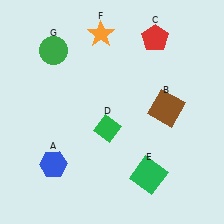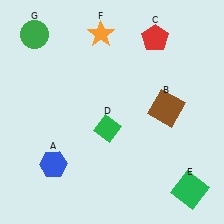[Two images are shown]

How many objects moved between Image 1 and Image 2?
2 objects moved between the two images.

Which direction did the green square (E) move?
The green square (E) moved right.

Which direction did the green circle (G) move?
The green circle (G) moved left.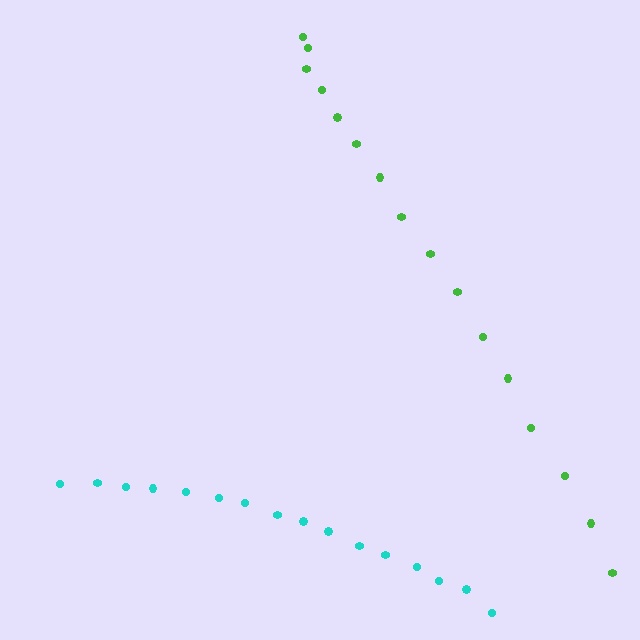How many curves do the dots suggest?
There are 2 distinct paths.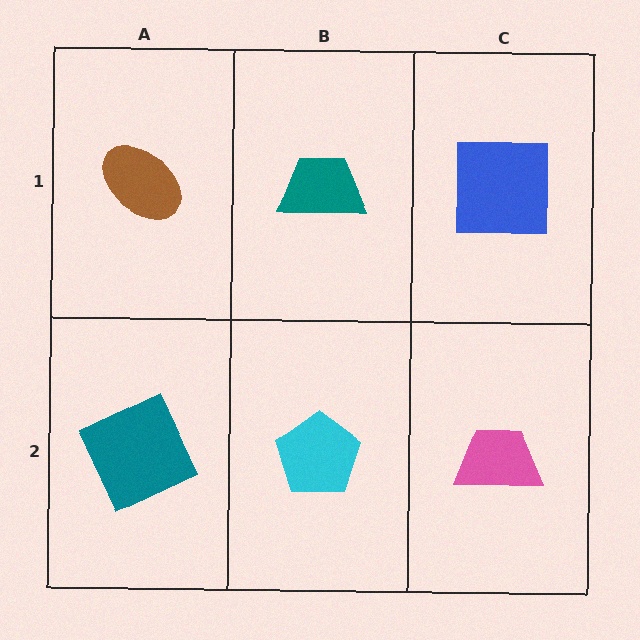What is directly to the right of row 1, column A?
A teal trapezoid.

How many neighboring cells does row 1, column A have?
2.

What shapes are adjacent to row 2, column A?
A brown ellipse (row 1, column A), a cyan pentagon (row 2, column B).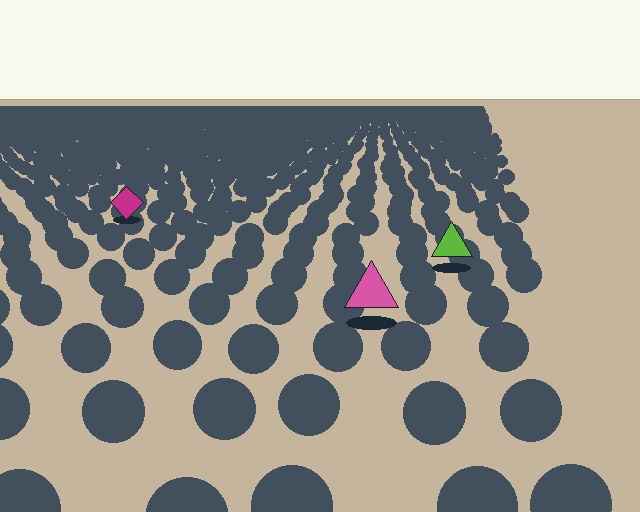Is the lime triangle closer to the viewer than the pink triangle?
No. The pink triangle is closer — you can tell from the texture gradient: the ground texture is coarser near it.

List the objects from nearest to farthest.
From nearest to farthest: the pink triangle, the lime triangle, the magenta diamond.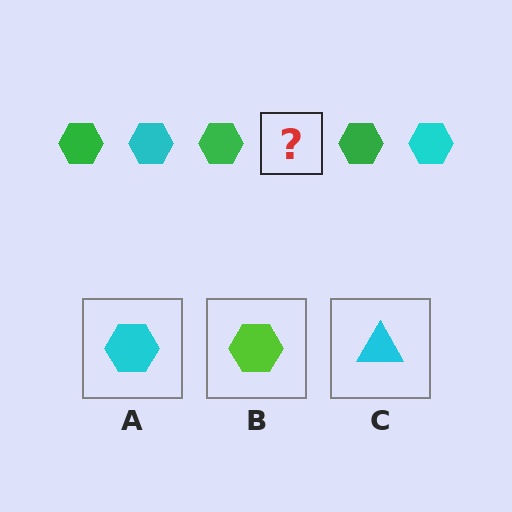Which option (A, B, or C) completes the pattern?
A.